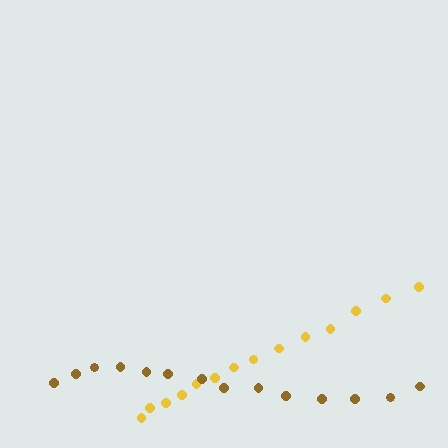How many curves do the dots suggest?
There are 2 distinct paths.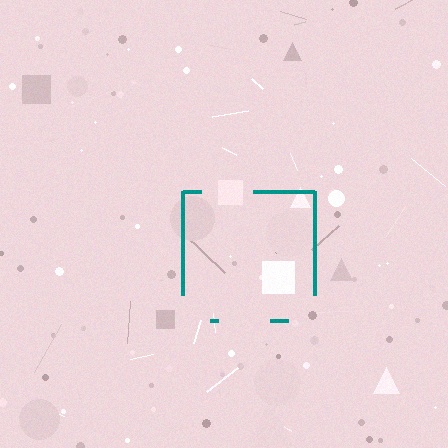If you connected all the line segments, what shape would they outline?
They would outline a square.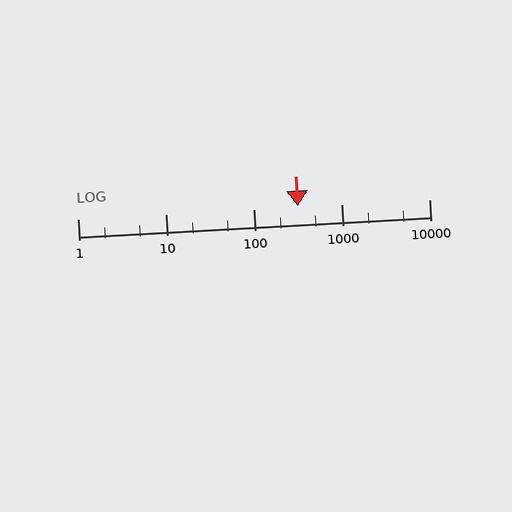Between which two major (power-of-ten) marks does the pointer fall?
The pointer is between 100 and 1000.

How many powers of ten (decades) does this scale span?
The scale spans 4 decades, from 1 to 10000.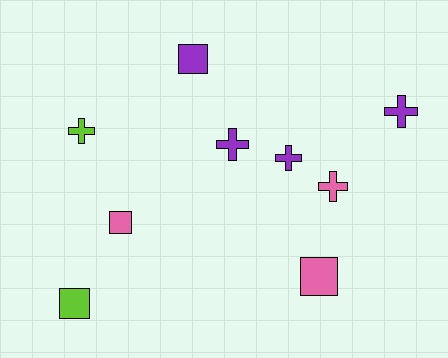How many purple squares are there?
There is 1 purple square.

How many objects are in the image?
There are 9 objects.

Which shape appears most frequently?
Cross, with 5 objects.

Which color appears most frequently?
Purple, with 4 objects.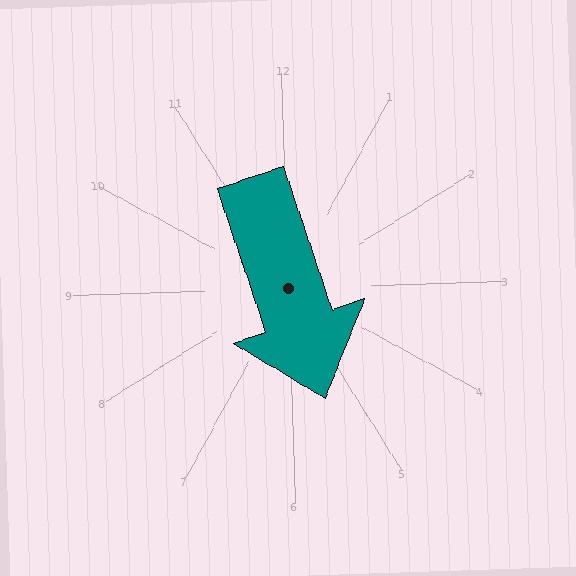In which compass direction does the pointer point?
South.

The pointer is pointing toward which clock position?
Roughly 5 o'clock.